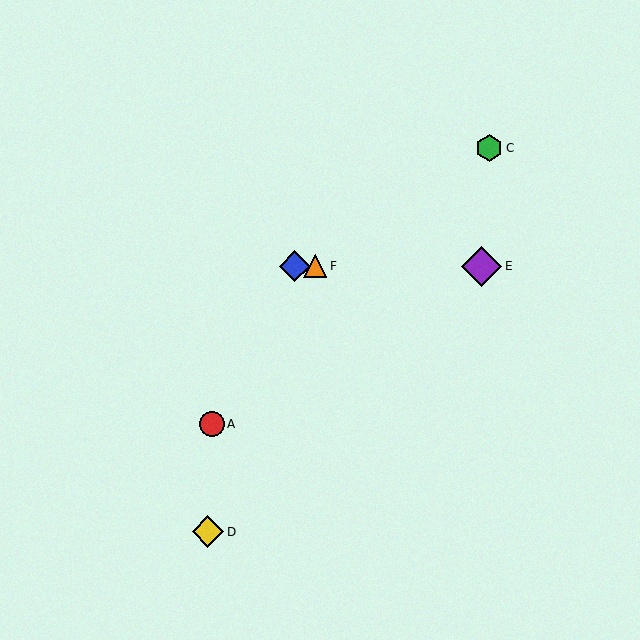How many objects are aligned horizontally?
3 objects (B, E, F) are aligned horizontally.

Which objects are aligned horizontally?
Objects B, E, F are aligned horizontally.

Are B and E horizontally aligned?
Yes, both are at y≈266.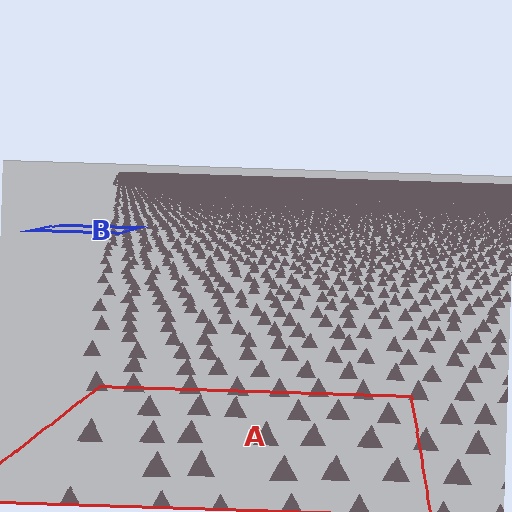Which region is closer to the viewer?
Region A is closer. The texture elements there are larger and more spread out.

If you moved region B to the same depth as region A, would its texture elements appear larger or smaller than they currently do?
They would appear larger. At a closer depth, the same texture elements are projected at a bigger on-screen size.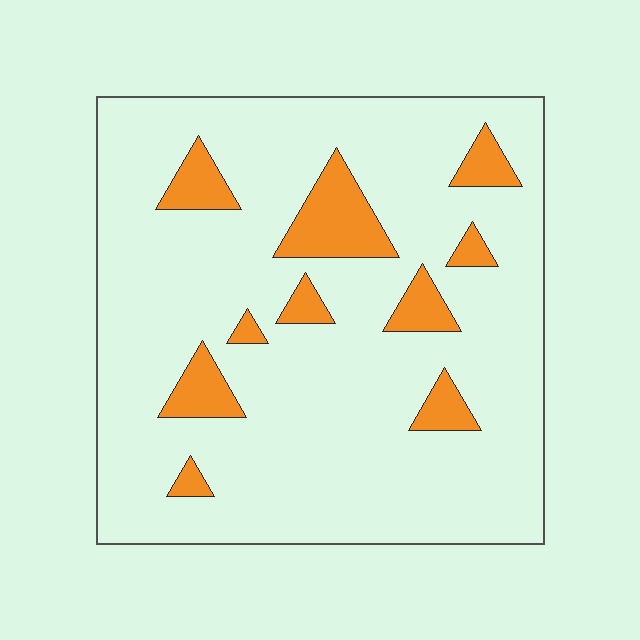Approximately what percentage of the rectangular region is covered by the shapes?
Approximately 15%.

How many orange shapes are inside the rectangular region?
10.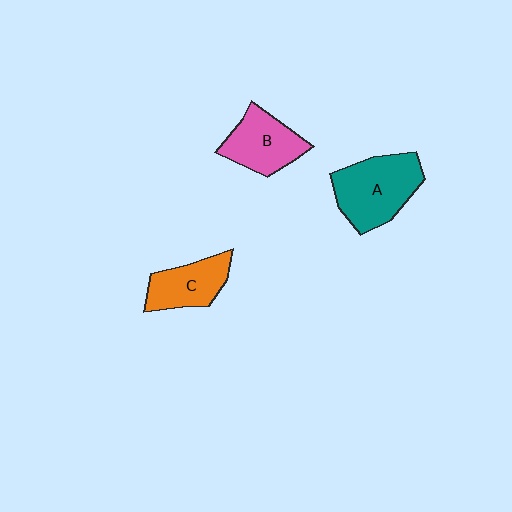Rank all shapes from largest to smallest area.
From largest to smallest: A (teal), B (pink), C (orange).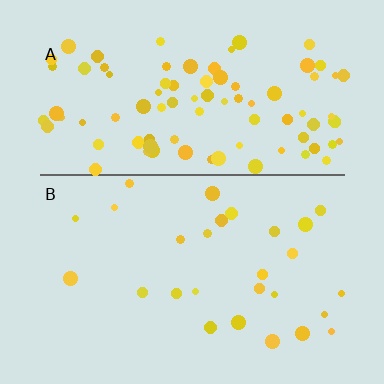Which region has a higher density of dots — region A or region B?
A (the top).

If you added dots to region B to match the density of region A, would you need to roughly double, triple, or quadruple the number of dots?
Approximately triple.